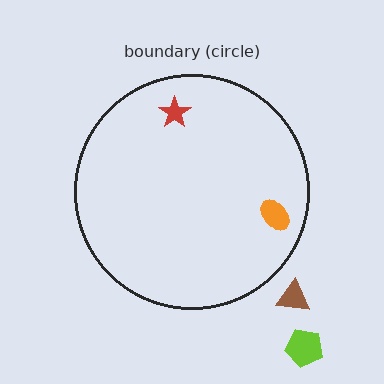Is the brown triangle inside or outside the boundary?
Outside.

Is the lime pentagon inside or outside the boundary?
Outside.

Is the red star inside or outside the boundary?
Inside.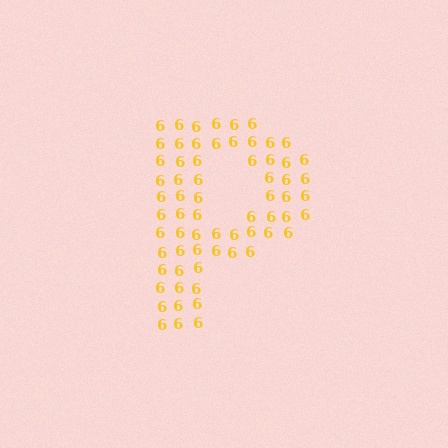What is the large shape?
The large shape is the letter P.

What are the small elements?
The small elements are digit 6's.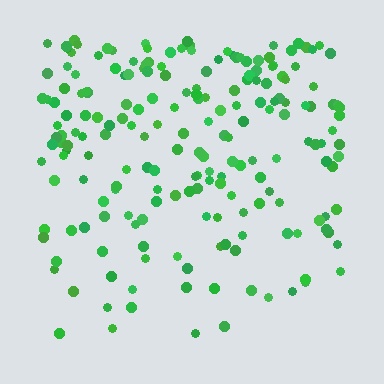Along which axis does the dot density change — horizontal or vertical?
Vertical.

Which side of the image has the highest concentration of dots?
The top.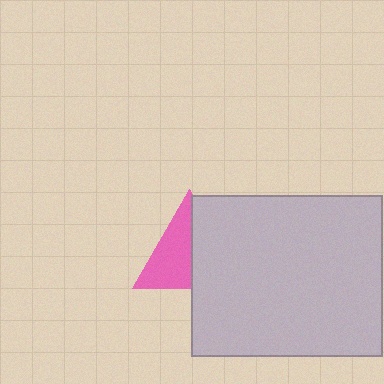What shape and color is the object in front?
The object in front is a light gray rectangle.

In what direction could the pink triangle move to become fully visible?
The pink triangle could move left. That would shift it out from behind the light gray rectangle entirely.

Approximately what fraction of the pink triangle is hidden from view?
Roughly 47% of the pink triangle is hidden behind the light gray rectangle.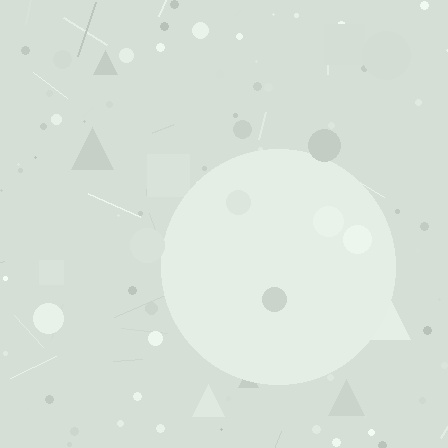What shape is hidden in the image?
A circle is hidden in the image.